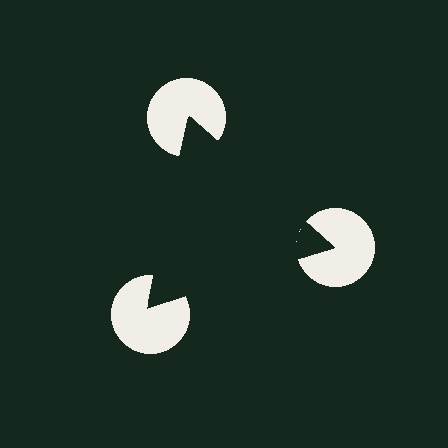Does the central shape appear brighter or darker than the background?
It typically appears slightly darker than the background, even though no actual brightness change is drawn.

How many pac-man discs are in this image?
There are 3 — one at each vertex of the illusory triangle.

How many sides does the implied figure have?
3 sides.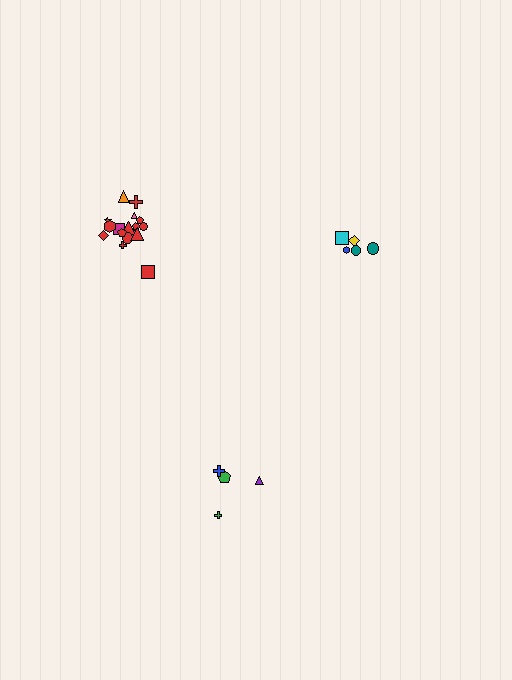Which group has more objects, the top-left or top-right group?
The top-left group.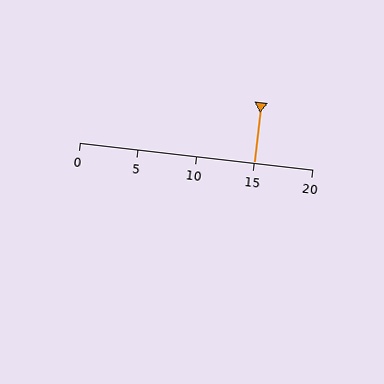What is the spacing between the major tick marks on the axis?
The major ticks are spaced 5 apart.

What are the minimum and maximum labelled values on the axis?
The axis runs from 0 to 20.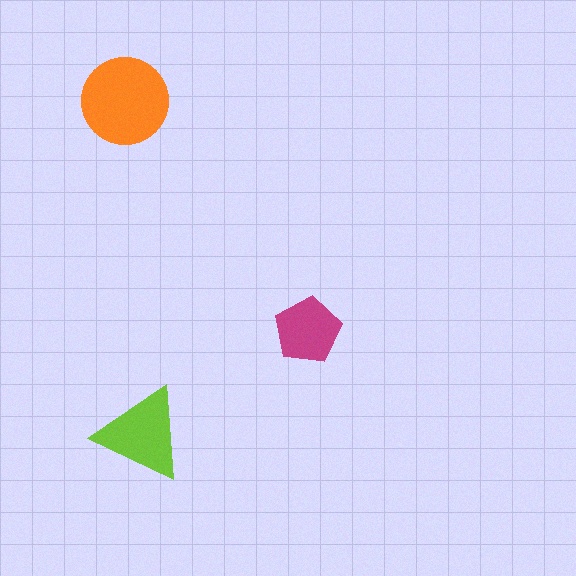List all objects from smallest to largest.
The magenta pentagon, the lime triangle, the orange circle.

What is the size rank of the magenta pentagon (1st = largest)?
3rd.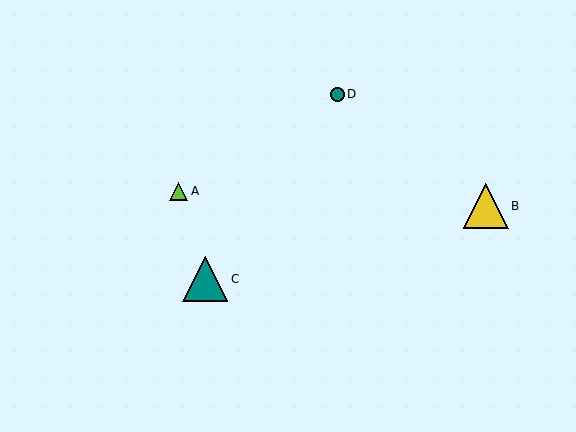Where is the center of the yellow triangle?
The center of the yellow triangle is at (486, 206).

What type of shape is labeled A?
Shape A is a lime triangle.